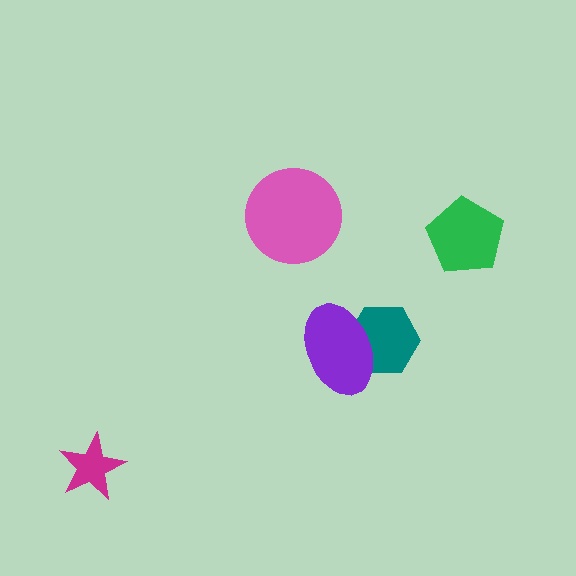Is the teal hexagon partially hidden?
Yes, it is partially covered by another shape.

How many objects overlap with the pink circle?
0 objects overlap with the pink circle.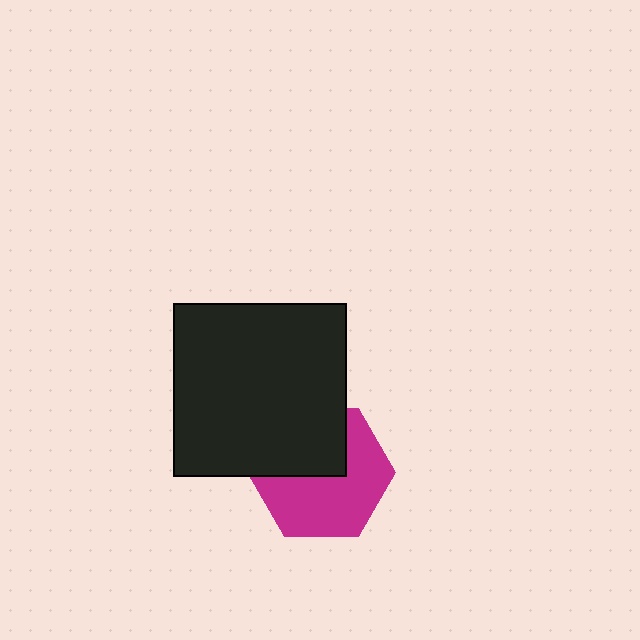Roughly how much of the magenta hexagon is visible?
About half of it is visible (roughly 60%).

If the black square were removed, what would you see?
You would see the complete magenta hexagon.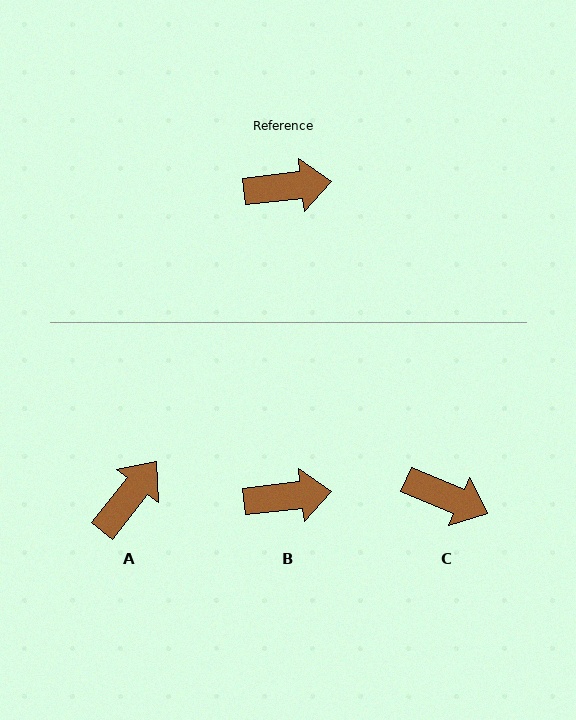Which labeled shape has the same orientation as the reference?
B.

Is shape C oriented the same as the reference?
No, it is off by about 29 degrees.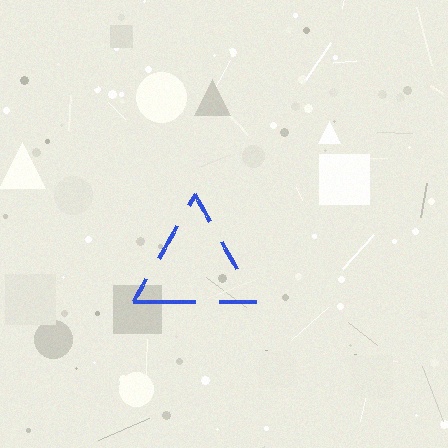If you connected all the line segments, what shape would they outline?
They would outline a triangle.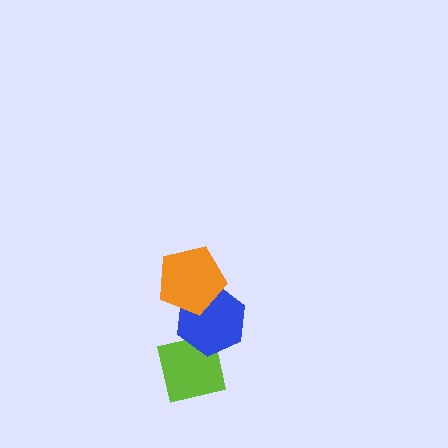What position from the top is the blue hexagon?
The blue hexagon is 2nd from the top.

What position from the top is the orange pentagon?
The orange pentagon is 1st from the top.